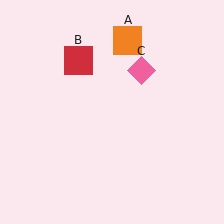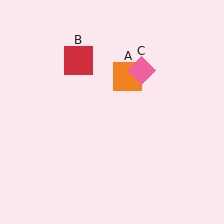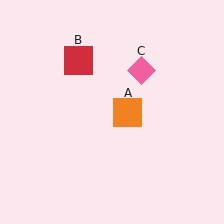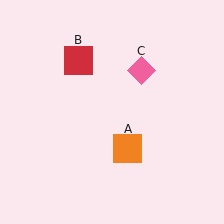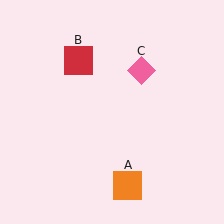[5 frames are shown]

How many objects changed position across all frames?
1 object changed position: orange square (object A).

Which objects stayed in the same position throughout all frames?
Red square (object B) and pink diamond (object C) remained stationary.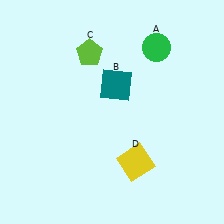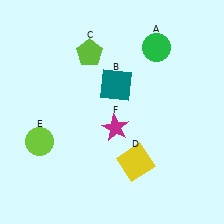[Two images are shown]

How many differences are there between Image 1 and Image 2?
There are 2 differences between the two images.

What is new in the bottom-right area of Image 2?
A magenta star (F) was added in the bottom-right area of Image 2.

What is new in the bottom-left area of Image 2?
A lime circle (E) was added in the bottom-left area of Image 2.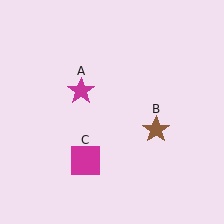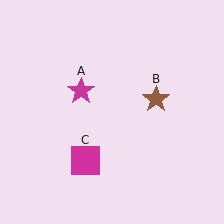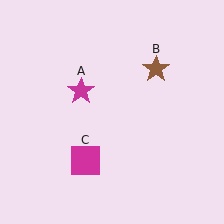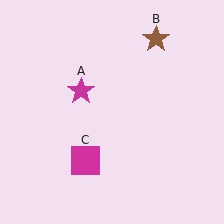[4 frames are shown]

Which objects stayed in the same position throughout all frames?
Magenta star (object A) and magenta square (object C) remained stationary.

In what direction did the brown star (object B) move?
The brown star (object B) moved up.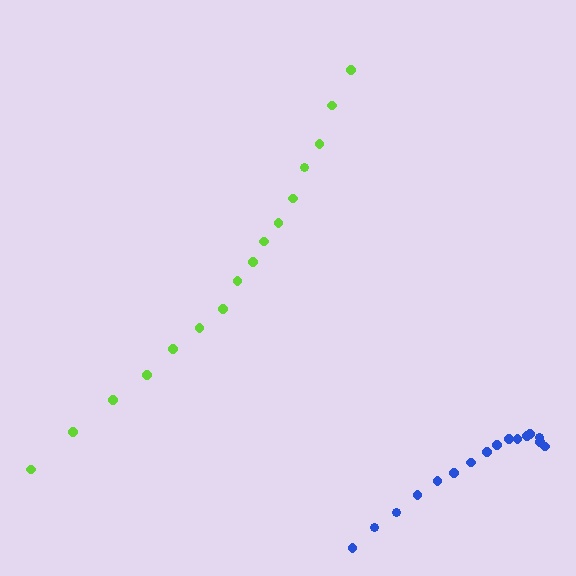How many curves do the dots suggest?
There are 2 distinct paths.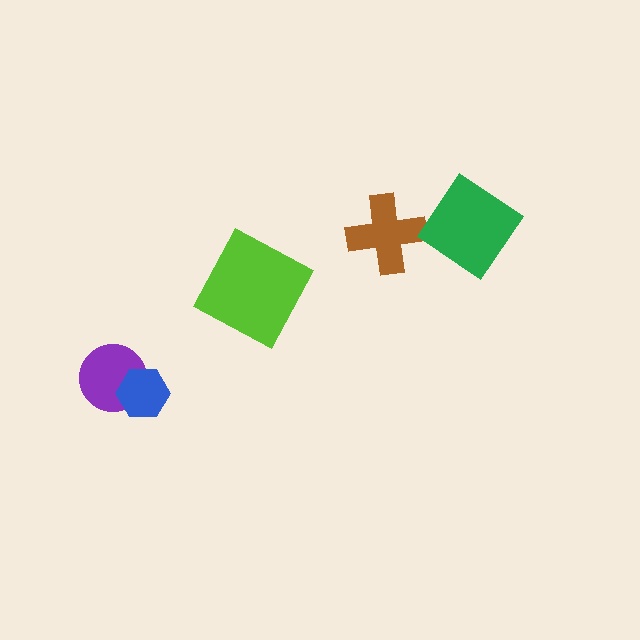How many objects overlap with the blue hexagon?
1 object overlaps with the blue hexagon.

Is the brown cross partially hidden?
No, no other shape covers it.